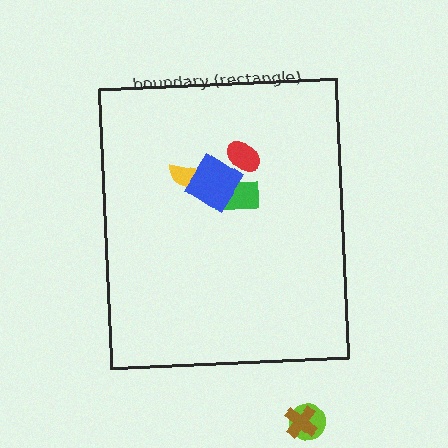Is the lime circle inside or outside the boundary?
Outside.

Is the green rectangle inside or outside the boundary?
Inside.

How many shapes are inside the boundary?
4 inside, 2 outside.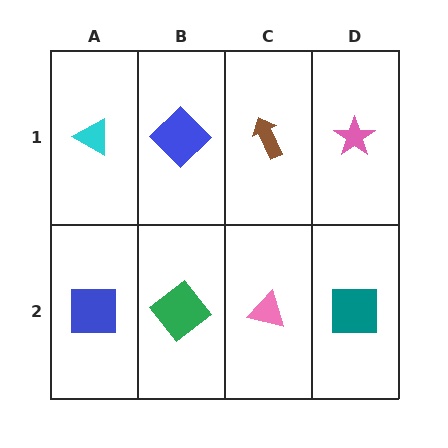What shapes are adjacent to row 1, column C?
A pink triangle (row 2, column C), a blue diamond (row 1, column B), a pink star (row 1, column D).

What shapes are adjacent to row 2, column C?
A brown arrow (row 1, column C), a green diamond (row 2, column B), a teal square (row 2, column D).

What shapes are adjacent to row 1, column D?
A teal square (row 2, column D), a brown arrow (row 1, column C).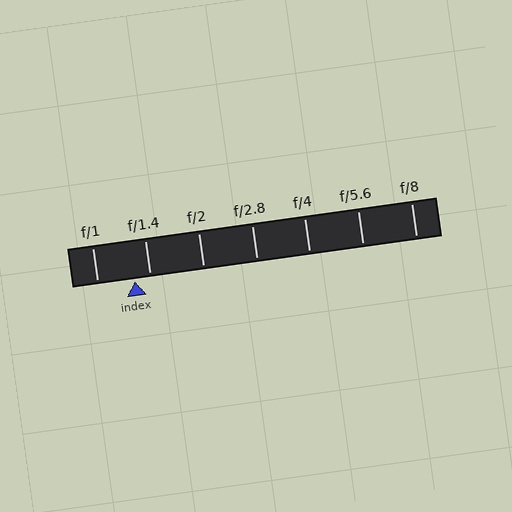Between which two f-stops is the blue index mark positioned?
The index mark is between f/1 and f/1.4.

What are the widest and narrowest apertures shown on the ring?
The widest aperture shown is f/1 and the narrowest is f/8.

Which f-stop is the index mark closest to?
The index mark is closest to f/1.4.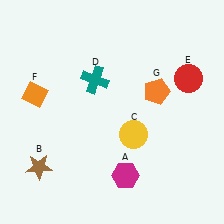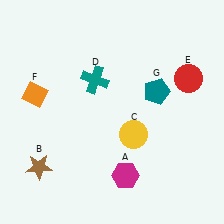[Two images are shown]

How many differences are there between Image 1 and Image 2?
There is 1 difference between the two images.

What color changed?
The pentagon (G) changed from orange in Image 1 to teal in Image 2.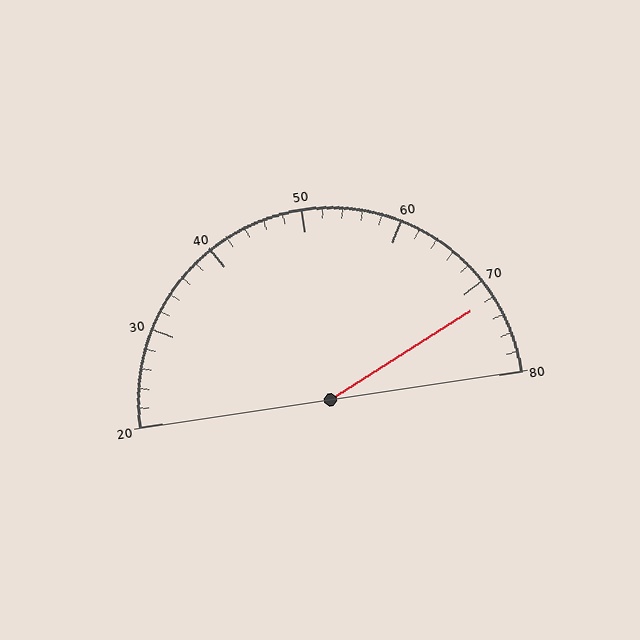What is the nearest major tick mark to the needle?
The nearest major tick mark is 70.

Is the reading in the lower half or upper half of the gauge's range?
The reading is in the upper half of the range (20 to 80).